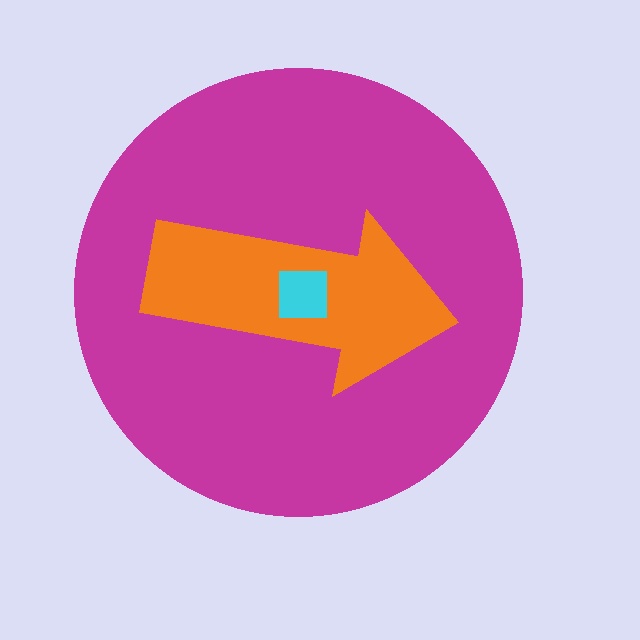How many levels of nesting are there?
3.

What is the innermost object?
The cyan square.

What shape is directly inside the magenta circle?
The orange arrow.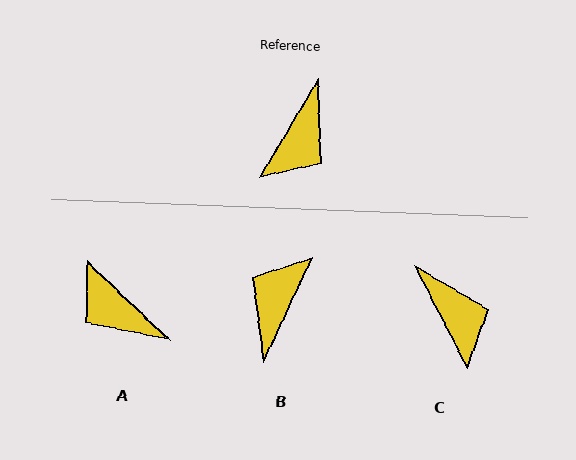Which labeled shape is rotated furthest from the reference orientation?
B, about 175 degrees away.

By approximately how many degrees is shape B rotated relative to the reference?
Approximately 175 degrees clockwise.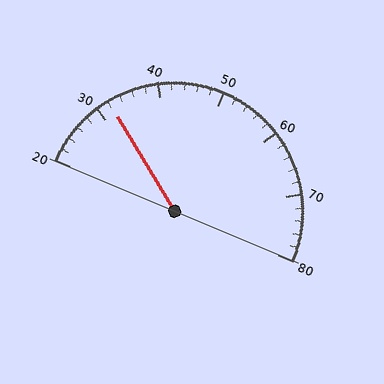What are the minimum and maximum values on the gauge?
The gauge ranges from 20 to 80.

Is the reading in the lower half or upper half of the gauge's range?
The reading is in the lower half of the range (20 to 80).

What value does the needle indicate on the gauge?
The needle indicates approximately 32.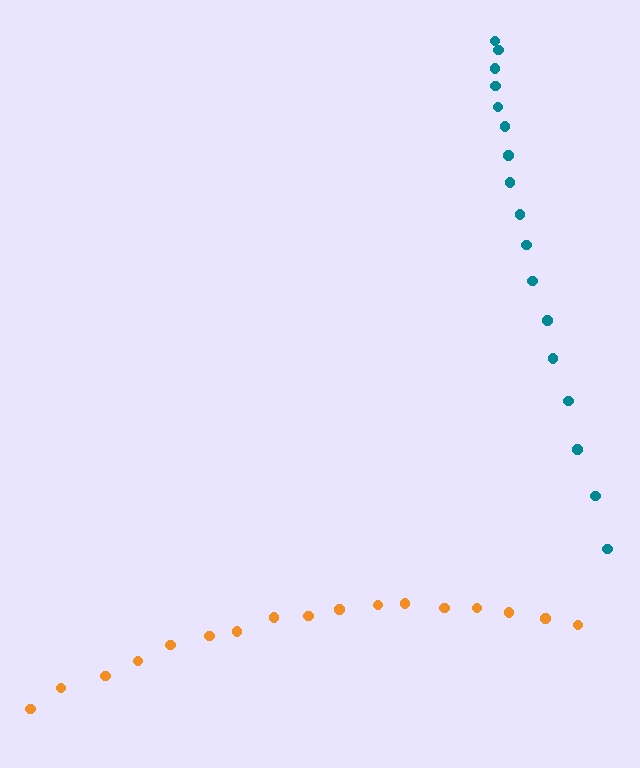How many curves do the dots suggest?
There are 2 distinct paths.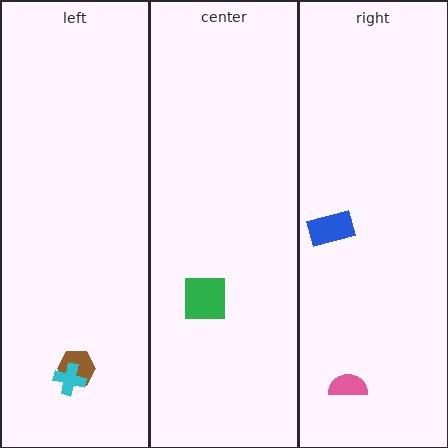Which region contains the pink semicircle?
The right region.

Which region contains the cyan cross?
The left region.